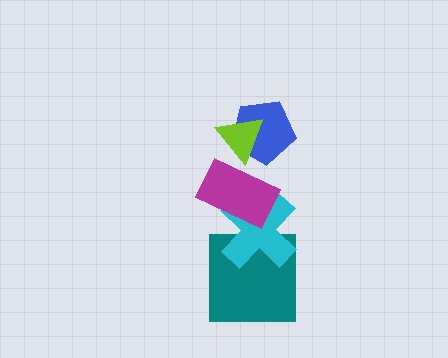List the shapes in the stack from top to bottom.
From top to bottom: the lime triangle, the blue pentagon, the magenta rectangle, the cyan cross, the teal square.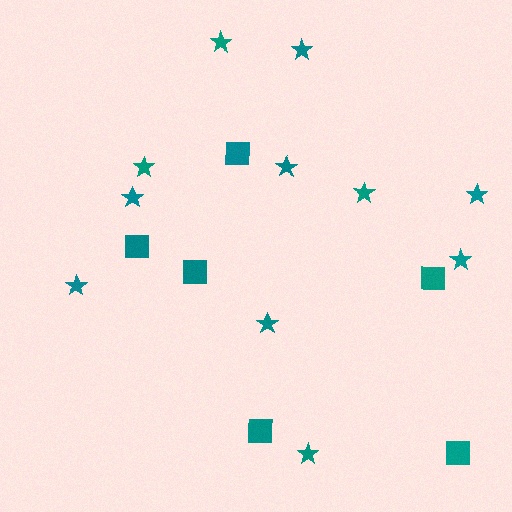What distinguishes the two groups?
There are 2 groups: one group of stars (11) and one group of squares (6).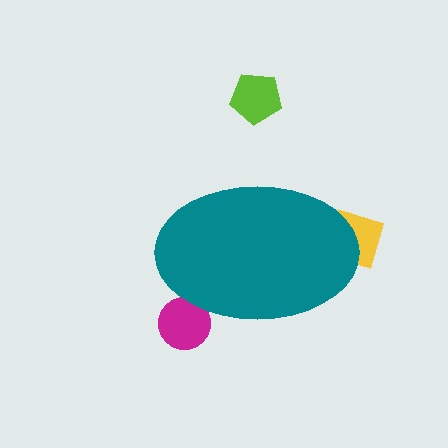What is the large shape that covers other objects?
A teal ellipse.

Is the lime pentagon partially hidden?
No, the lime pentagon is fully visible.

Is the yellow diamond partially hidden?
Yes, the yellow diamond is partially hidden behind the teal ellipse.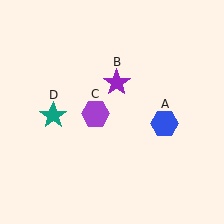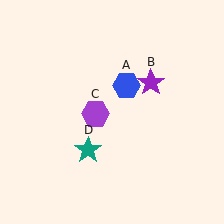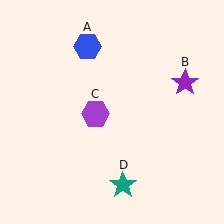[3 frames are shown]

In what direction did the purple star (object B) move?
The purple star (object B) moved right.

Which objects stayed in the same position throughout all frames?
Purple hexagon (object C) remained stationary.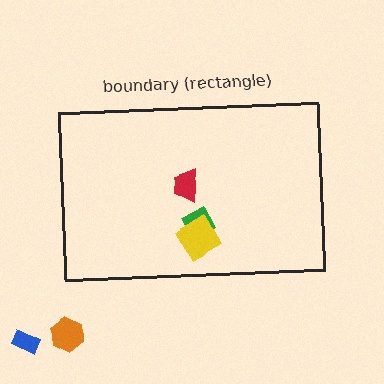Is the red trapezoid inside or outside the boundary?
Inside.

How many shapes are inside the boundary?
3 inside, 2 outside.